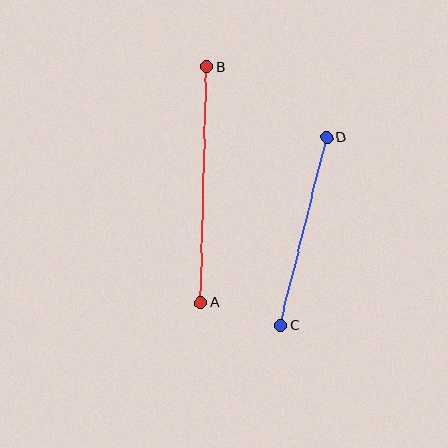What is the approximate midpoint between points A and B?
The midpoint is at approximately (204, 185) pixels.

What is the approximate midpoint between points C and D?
The midpoint is at approximately (304, 231) pixels.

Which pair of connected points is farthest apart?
Points A and B are farthest apart.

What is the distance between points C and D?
The distance is approximately 193 pixels.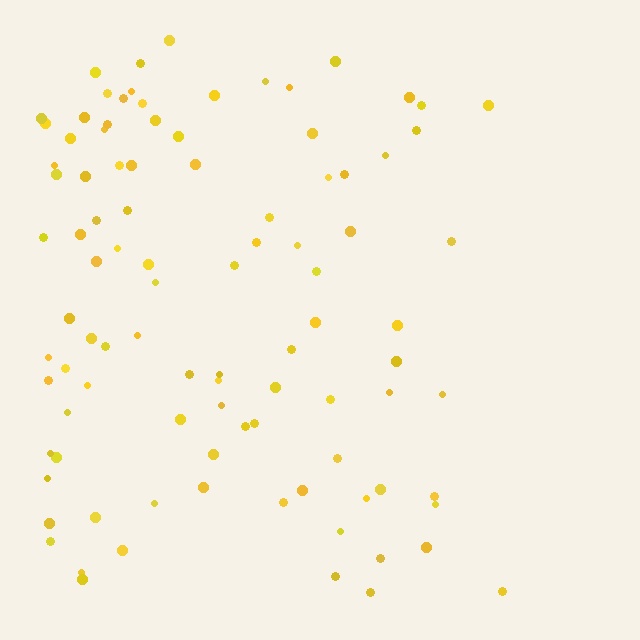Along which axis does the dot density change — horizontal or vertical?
Horizontal.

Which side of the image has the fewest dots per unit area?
The right.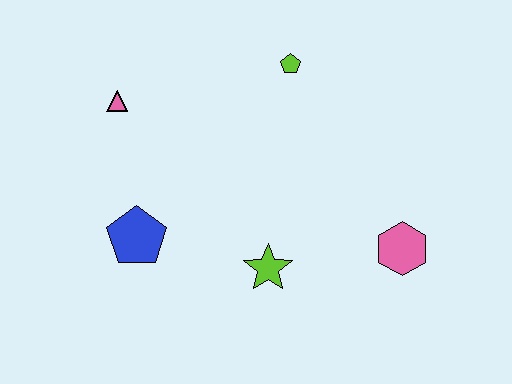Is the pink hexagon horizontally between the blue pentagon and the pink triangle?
No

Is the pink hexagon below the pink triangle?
Yes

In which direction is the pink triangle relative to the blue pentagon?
The pink triangle is above the blue pentagon.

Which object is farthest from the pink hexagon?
The pink triangle is farthest from the pink hexagon.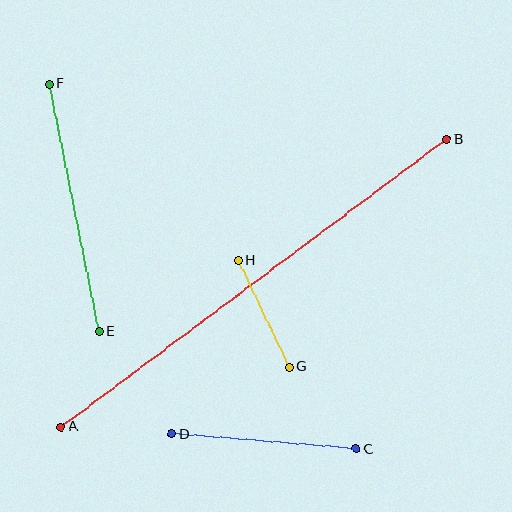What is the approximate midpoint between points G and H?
The midpoint is at approximately (264, 314) pixels.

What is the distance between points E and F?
The distance is approximately 252 pixels.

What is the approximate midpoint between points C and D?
The midpoint is at approximately (264, 442) pixels.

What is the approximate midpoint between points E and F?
The midpoint is at approximately (74, 208) pixels.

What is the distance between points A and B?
The distance is approximately 481 pixels.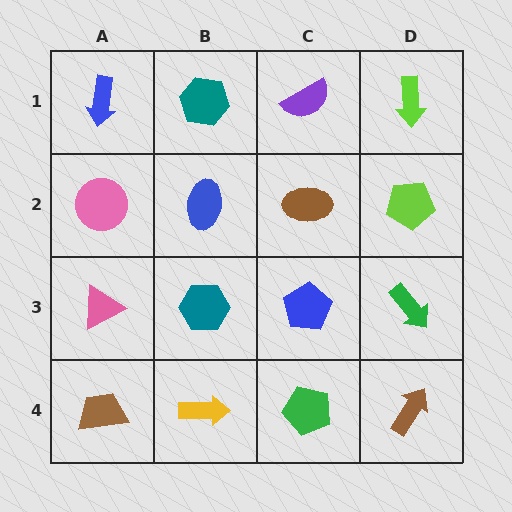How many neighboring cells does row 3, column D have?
3.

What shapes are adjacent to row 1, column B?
A blue ellipse (row 2, column B), a blue arrow (row 1, column A), a purple semicircle (row 1, column C).